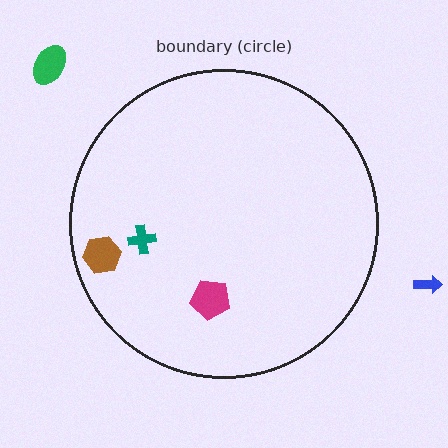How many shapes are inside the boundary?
3 inside, 2 outside.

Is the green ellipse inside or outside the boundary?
Outside.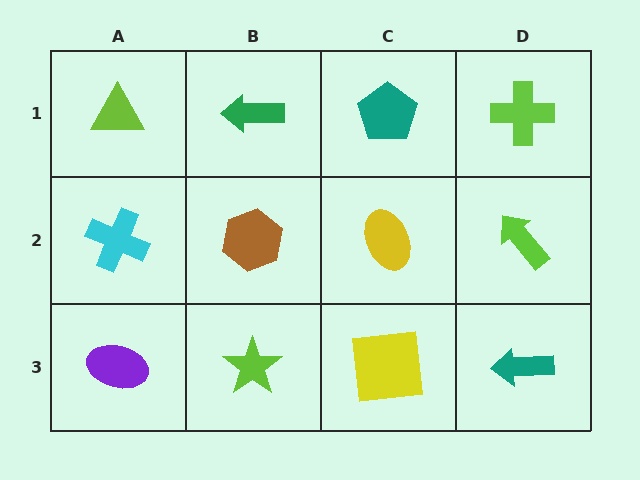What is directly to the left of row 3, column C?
A lime star.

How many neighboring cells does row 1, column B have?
3.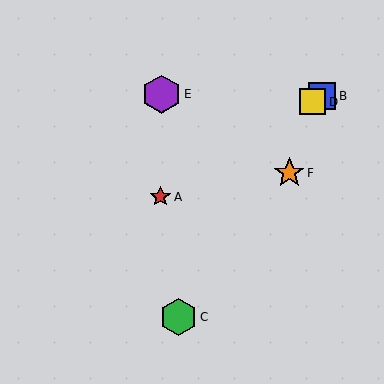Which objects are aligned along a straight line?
Objects A, B, D are aligned along a straight line.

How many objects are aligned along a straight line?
3 objects (A, B, D) are aligned along a straight line.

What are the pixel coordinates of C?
Object C is at (179, 317).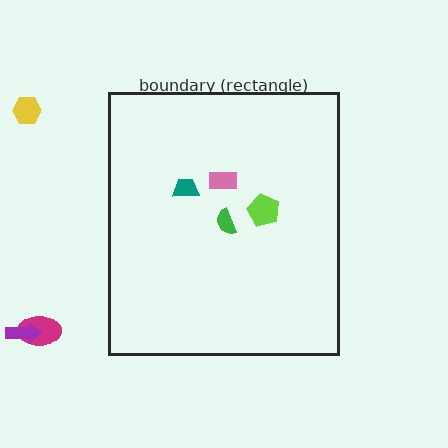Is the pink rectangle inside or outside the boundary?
Inside.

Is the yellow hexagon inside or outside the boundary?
Outside.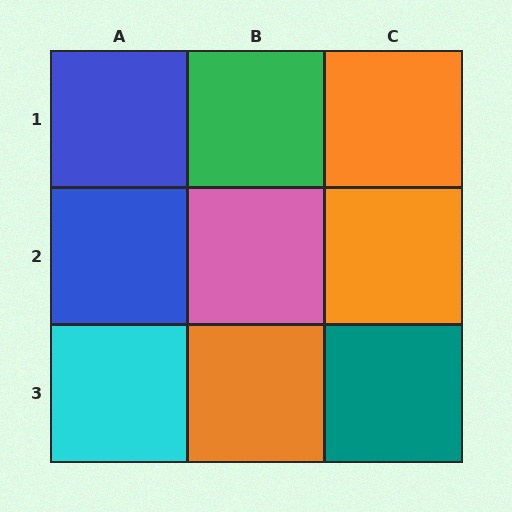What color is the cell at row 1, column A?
Blue.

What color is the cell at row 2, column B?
Pink.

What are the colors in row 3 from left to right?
Cyan, orange, teal.